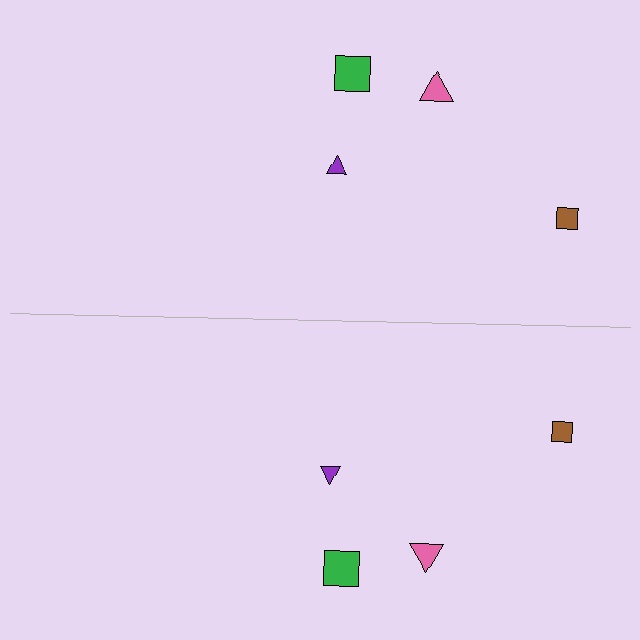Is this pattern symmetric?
Yes, this pattern has bilateral (reflection) symmetry.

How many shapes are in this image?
There are 8 shapes in this image.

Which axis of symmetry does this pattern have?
The pattern has a horizontal axis of symmetry running through the center of the image.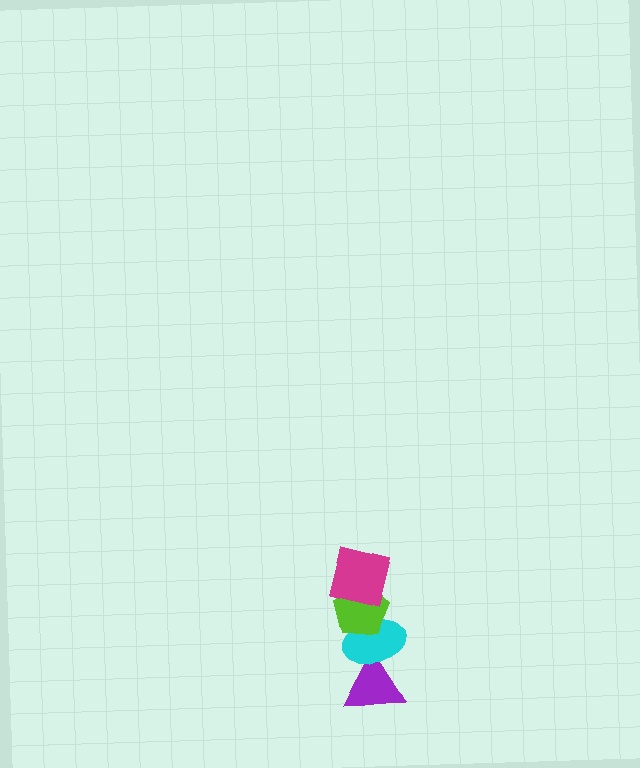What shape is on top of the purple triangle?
The cyan ellipse is on top of the purple triangle.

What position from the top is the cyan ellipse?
The cyan ellipse is 3rd from the top.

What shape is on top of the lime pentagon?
The magenta square is on top of the lime pentagon.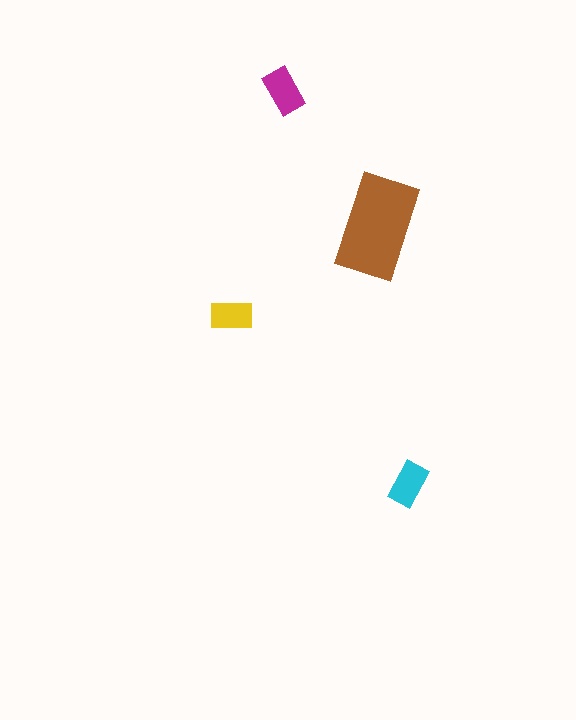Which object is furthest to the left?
The yellow rectangle is leftmost.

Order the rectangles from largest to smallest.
the brown one, the magenta one, the cyan one, the yellow one.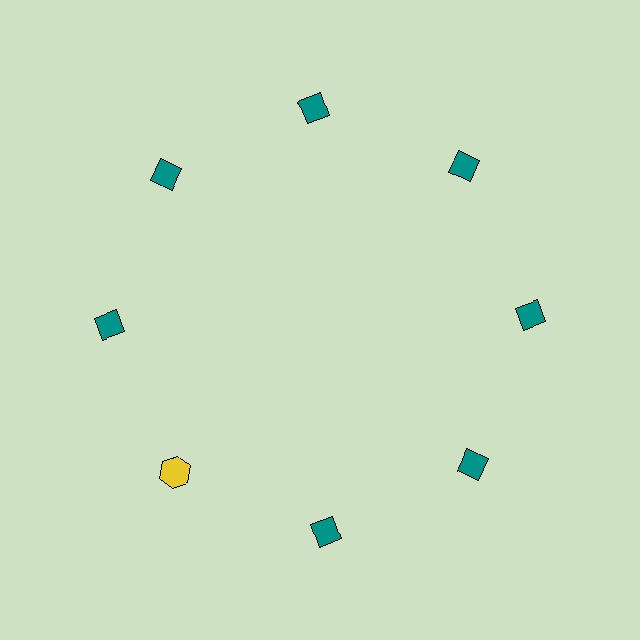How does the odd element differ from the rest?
It differs in both color (yellow instead of teal) and shape (hexagon instead of diamond).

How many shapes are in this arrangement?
There are 8 shapes arranged in a ring pattern.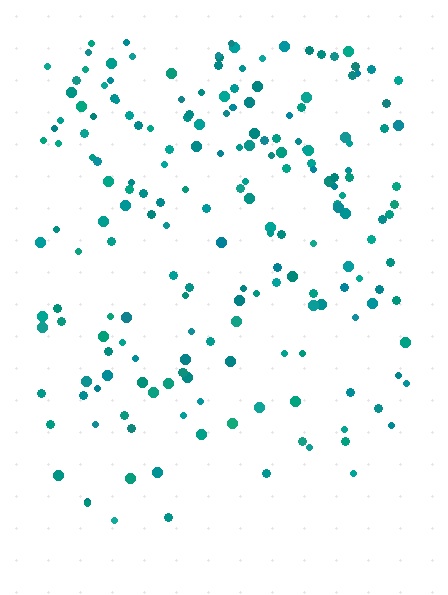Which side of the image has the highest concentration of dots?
The top.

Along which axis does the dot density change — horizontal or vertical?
Vertical.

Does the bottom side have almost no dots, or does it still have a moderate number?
Still a moderate number, just noticeably fewer than the top.